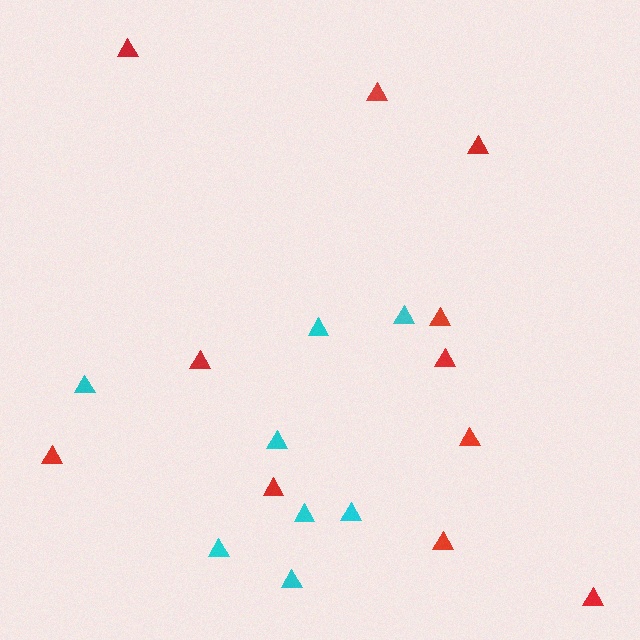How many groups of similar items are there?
There are 2 groups: one group of red triangles (11) and one group of cyan triangles (8).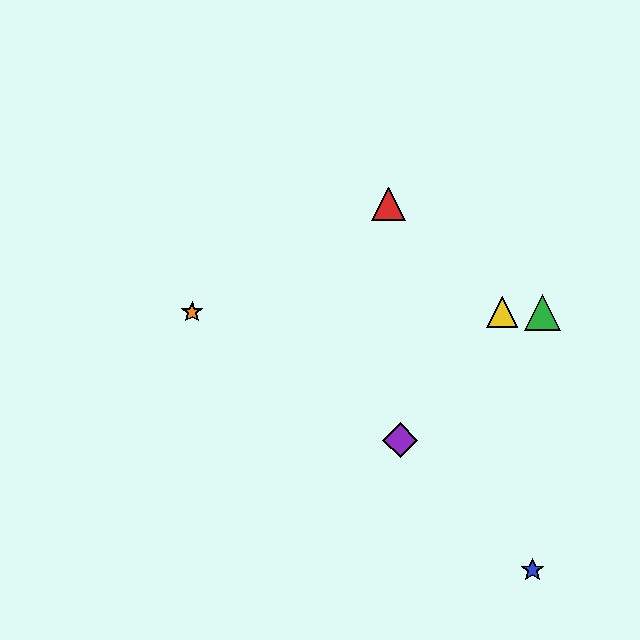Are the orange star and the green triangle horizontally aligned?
Yes, both are at y≈312.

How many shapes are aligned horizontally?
3 shapes (the green triangle, the yellow triangle, the orange star) are aligned horizontally.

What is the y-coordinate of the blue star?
The blue star is at y≈570.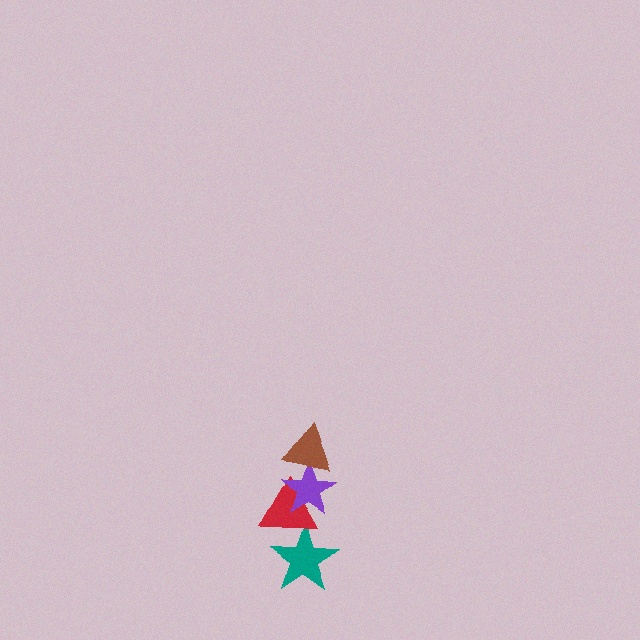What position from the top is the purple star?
The purple star is 2nd from the top.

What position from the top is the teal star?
The teal star is 4th from the top.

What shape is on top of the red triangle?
The purple star is on top of the red triangle.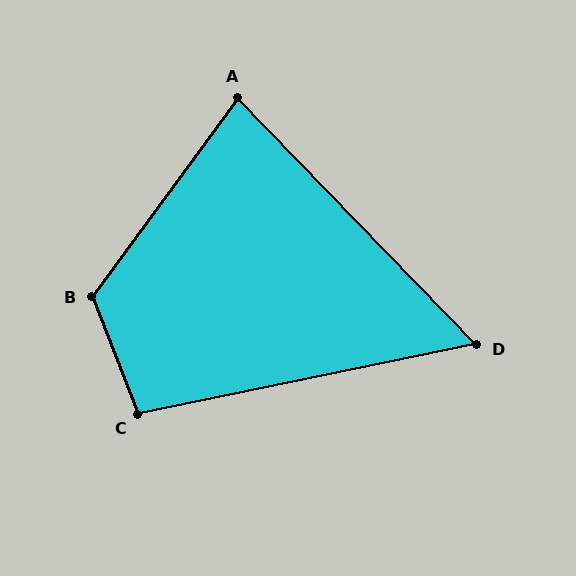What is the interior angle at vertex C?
Approximately 100 degrees (obtuse).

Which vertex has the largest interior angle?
B, at approximately 122 degrees.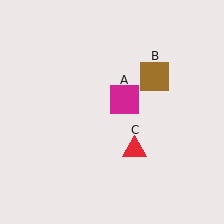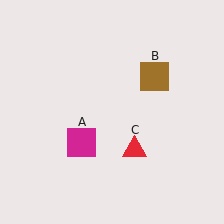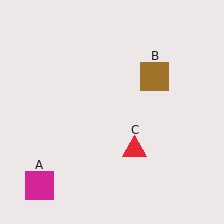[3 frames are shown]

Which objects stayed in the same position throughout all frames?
Brown square (object B) and red triangle (object C) remained stationary.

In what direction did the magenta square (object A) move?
The magenta square (object A) moved down and to the left.